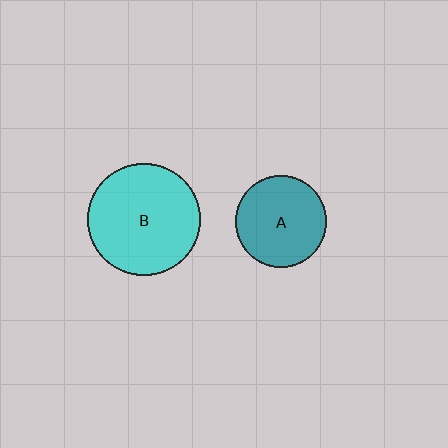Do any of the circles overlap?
No, none of the circles overlap.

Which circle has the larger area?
Circle B (cyan).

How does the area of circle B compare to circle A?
Approximately 1.5 times.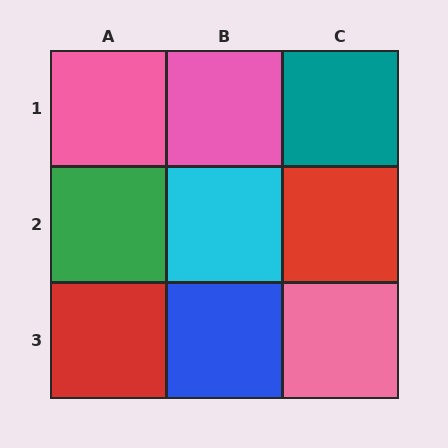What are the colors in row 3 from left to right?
Red, blue, pink.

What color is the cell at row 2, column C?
Red.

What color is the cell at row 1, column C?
Teal.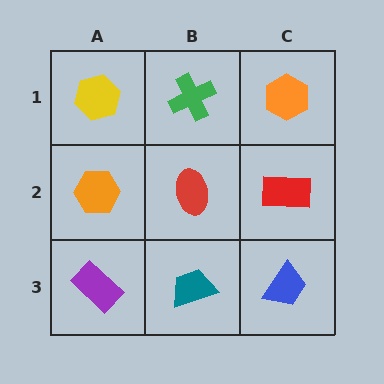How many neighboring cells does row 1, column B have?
3.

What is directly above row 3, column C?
A red rectangle.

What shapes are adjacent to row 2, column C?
An orange hexagon (row 1, column C), a blue trapezoid (row 3, column C), a red ellipse (row 2, column B).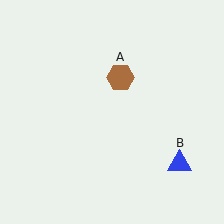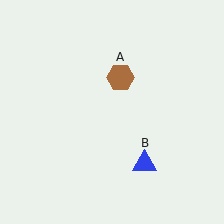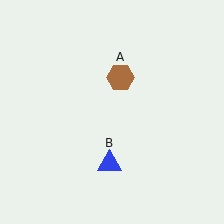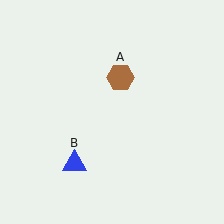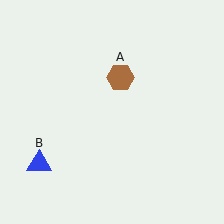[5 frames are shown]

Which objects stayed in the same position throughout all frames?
Brown hexagon (object A) remained stationary.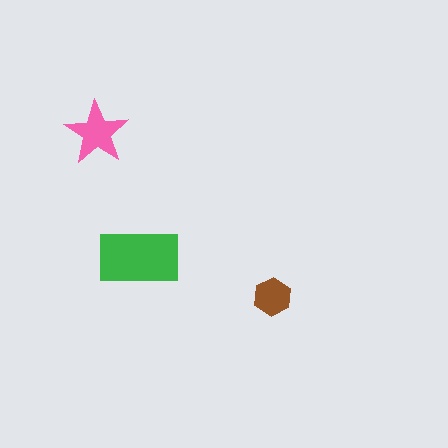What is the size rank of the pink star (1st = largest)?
2nd.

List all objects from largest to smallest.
The green rectangle, the pink star, the brown hexagon.